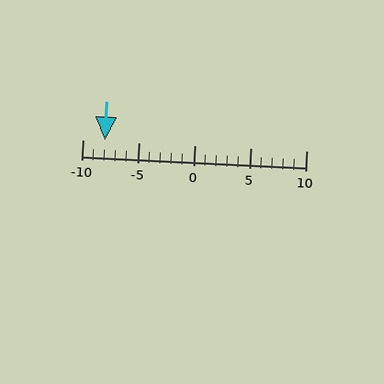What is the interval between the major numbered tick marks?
The major tick marks are spaced 5 units apart.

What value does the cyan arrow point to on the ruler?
The cyan arrow points to approximately -8.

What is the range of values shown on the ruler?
The ruler shows values from -10 to 10.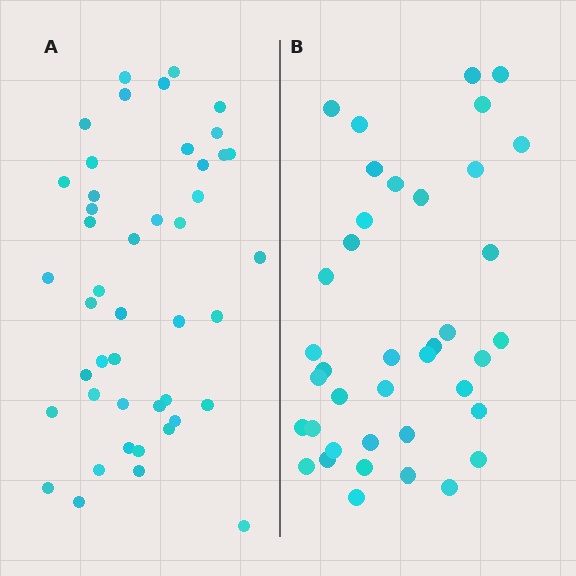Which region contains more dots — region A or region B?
Region A (the left region) has more dots.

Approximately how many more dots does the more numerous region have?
Region A has about 6 more dots than region B.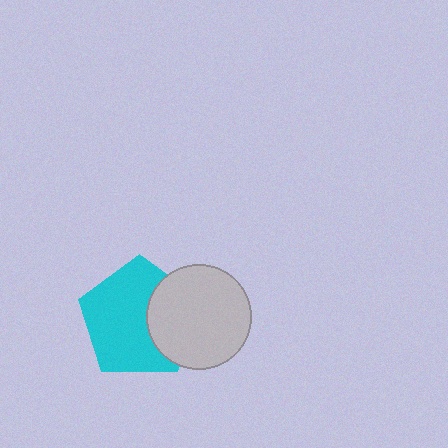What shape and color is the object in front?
The object in front is a light gray circle.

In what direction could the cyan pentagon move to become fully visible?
The cyan pentagon could move left. That would shift it out from behind the light gray circle entirely.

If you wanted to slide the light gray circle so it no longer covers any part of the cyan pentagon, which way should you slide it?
Slide it right — that is the most direct way to separate the two shapes.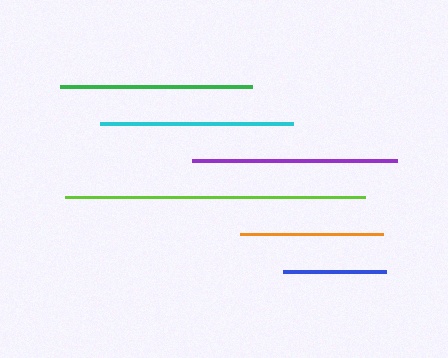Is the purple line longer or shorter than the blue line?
The purple line is longer than the blue line.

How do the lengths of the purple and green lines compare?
The purple and green lines are approximately the same length.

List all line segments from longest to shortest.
From longest to shortest: lime, purple, cyan, green, orange, blue.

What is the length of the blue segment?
The blue segment is approximately 103 pixels long.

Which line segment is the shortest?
The blue line is the shortest at approximately 103 pixels.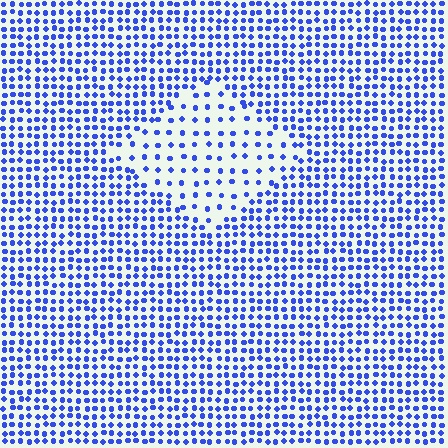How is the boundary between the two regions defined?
The boundary is defined by a change in element density (approximately 2.3x ratio). All elements are the same color, size, and shape.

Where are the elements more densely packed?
The elements are more densely packed outside the diamond boundary.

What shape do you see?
I see a diamond.